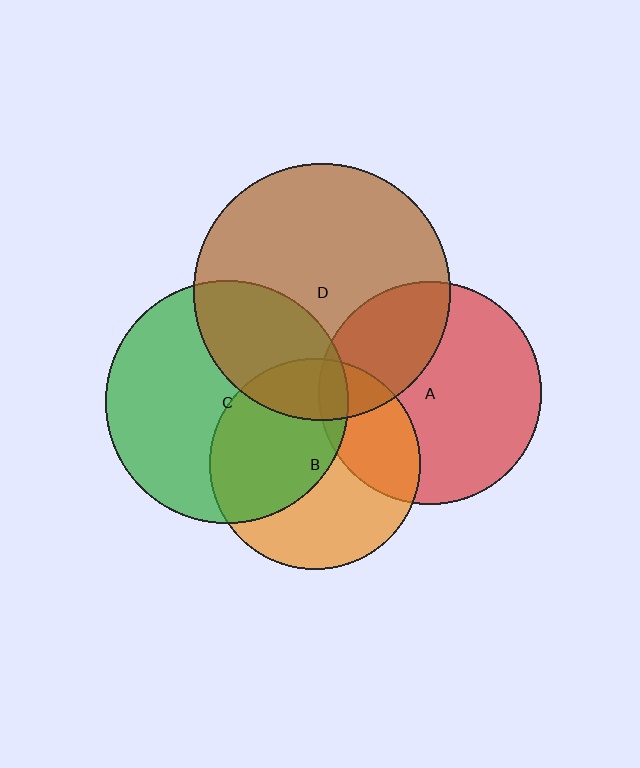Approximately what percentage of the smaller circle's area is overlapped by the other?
Approximately 30%.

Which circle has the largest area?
Circle D (brown).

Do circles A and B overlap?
Yes.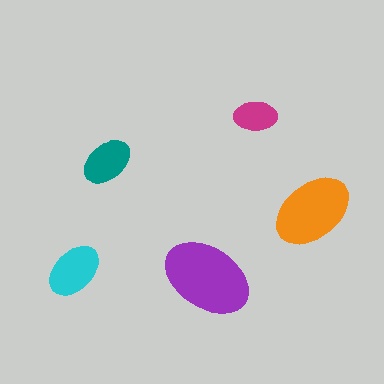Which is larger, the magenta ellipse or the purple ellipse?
The purple one.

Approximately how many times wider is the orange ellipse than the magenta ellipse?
About 2 times wider.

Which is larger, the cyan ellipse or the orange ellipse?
The orange one.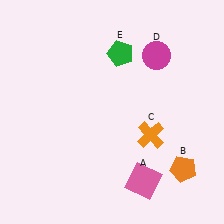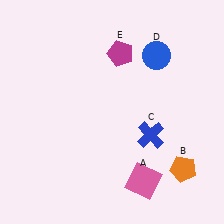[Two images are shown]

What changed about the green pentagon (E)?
In Image 1, E is green. In Image 2, it changed to magenta.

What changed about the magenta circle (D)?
In Image 1, D is magenta. In Image 2, it changed to blue.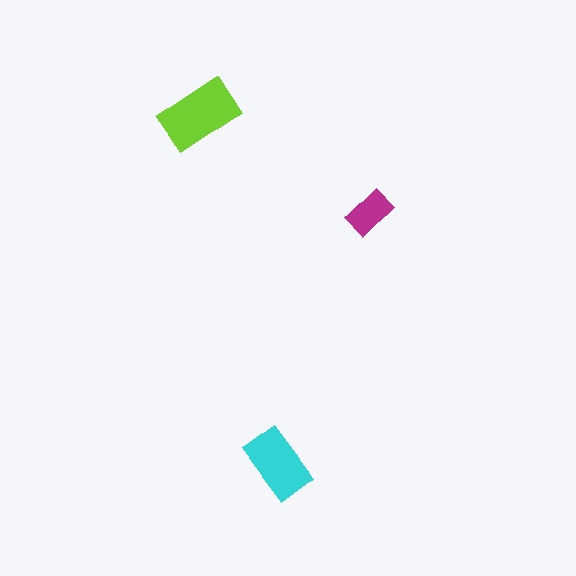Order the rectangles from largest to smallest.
the lime one, the cyan one, the magenta one.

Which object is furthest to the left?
The lime rectangle is leftmost.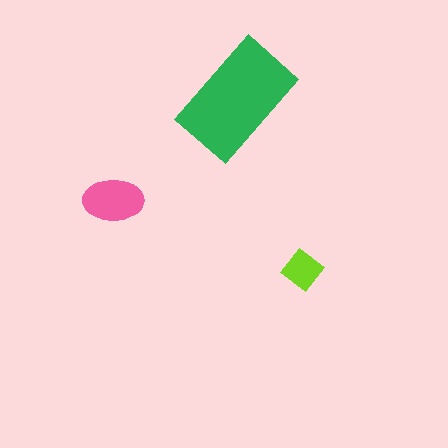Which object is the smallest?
The lime diamond.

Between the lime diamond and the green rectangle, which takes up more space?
The green rectangle.